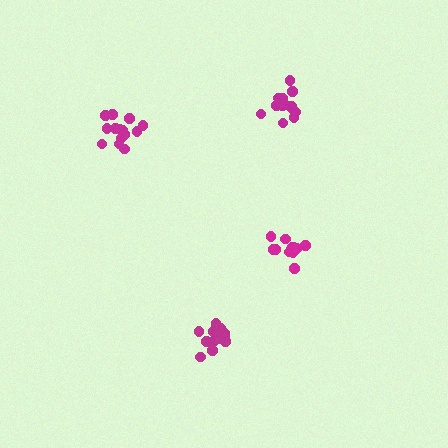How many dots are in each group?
Group 1: 13 dots, Group 2: 14 dots, Group 3: 14 dots, Group 4: 13 dots (54 total).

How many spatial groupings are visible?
There are 4 spatial groupings.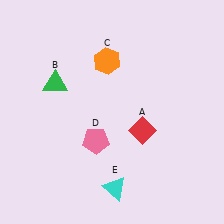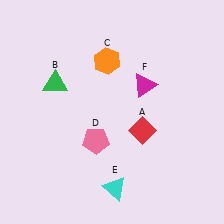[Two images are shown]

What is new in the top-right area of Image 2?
A magenta triangle (F) was added in the top-right area of Image 2.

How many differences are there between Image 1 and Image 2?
There is 1 difference between the two images.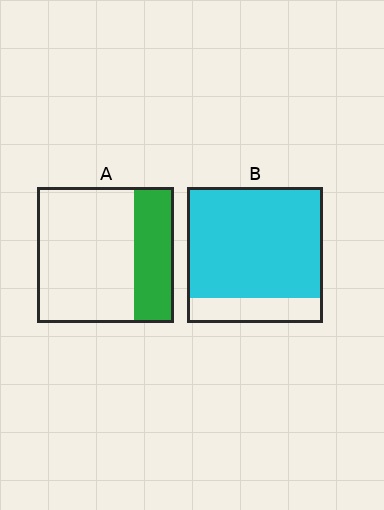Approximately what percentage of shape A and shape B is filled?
A is approximately 30% and B is approximately 80%.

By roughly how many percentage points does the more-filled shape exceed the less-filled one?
By roughly 50 percentage points (B over A).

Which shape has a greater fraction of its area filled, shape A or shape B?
Shape B.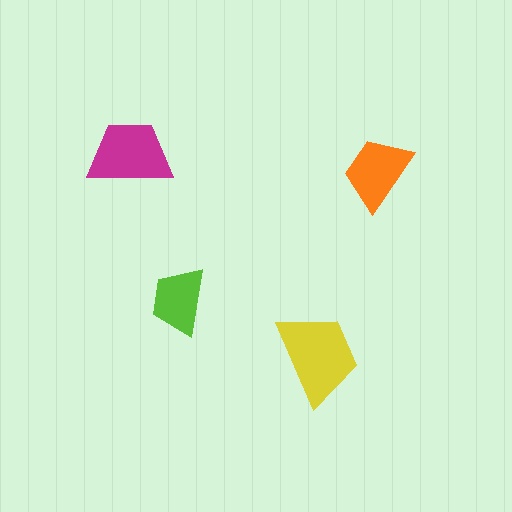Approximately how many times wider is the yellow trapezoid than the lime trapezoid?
About 1.5 times wider.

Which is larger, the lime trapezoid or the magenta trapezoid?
The magenta one.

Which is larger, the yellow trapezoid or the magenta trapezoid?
The yellow one.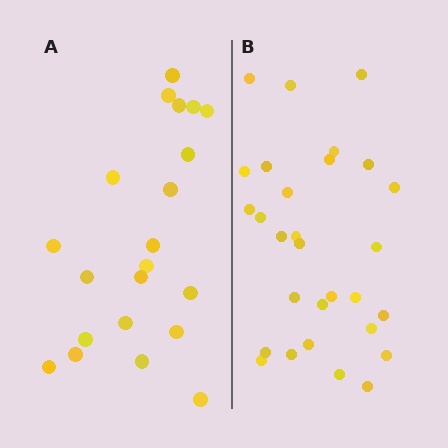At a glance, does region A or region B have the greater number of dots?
Region B (the right region) has more dots.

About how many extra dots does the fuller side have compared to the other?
Region B has roughly 8 or so more dots than region A.